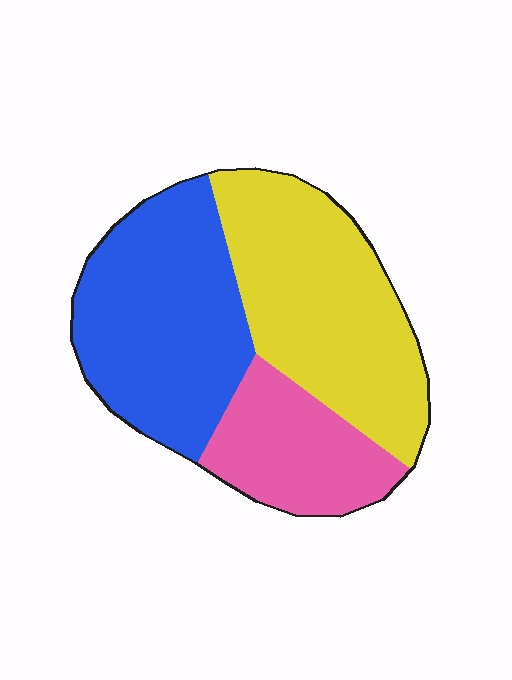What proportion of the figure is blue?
Blue covers 39% of the figure.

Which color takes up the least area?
Pink, at roughly 20%.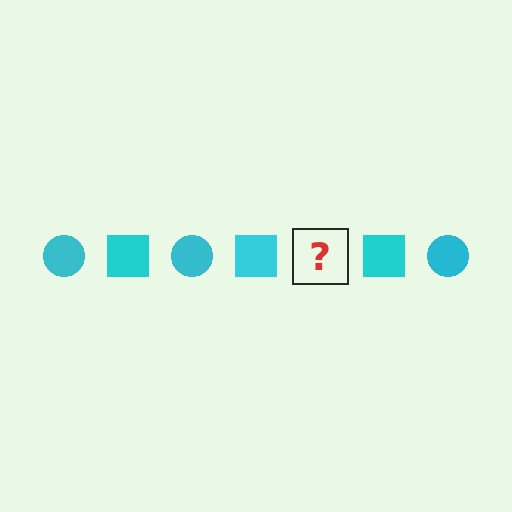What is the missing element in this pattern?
The missing element is a cyan circle.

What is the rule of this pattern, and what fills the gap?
The rule is that the pattern cycles through circle, square shapes in cyan. The gap should be filled with a cyan circle.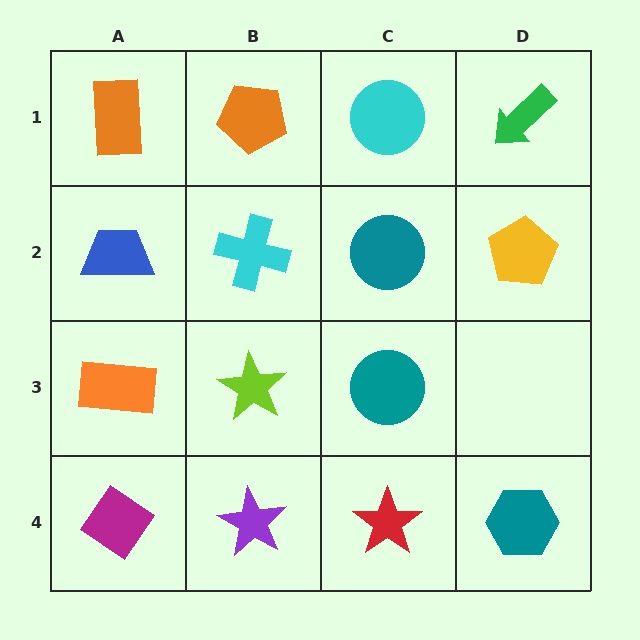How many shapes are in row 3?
3 shapes.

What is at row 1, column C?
A cyan circle.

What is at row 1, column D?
A green arrow.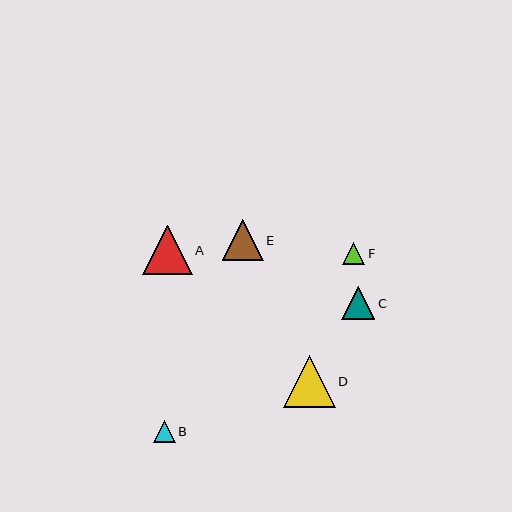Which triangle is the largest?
Triangle D is the largest with a size of approximately 52 pixels.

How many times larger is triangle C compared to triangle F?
Triangle C is approximately 1.5 times the size of triangle F.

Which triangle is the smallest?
Triangle B is the smallest with a size of approximately 22 pixels.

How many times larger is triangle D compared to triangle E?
Triangle D is approximately 1.3 times the size of triangle E.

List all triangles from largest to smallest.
From largest to smallest: D, A, E, C, F, B.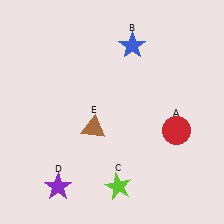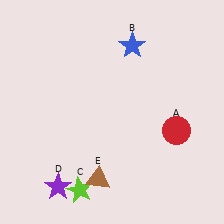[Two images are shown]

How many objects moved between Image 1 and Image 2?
2 objects moved between the two images.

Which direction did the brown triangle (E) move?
The brown triangle (E) moved down.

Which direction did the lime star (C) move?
The lime star (C) moved left.